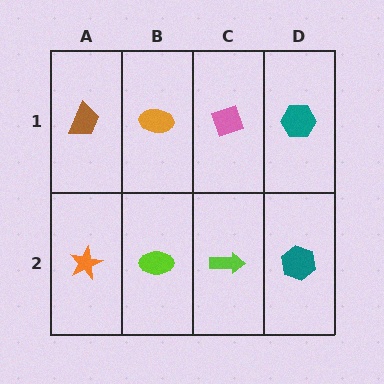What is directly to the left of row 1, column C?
An orange ellipse.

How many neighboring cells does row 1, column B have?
3.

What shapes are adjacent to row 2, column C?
A pink diamond (row 1, column C), a lime ellipse (row 2, column B), a teal hexagon (row 2, column D).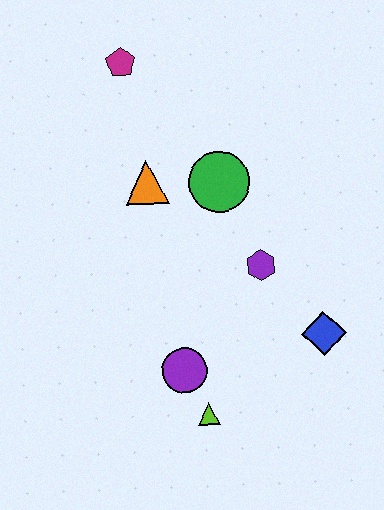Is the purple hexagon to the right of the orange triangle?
Yes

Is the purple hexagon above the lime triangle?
Yes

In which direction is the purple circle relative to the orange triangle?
The purple circle is below the orange triangle.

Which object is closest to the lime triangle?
The purple circle is closest to the lime triangle.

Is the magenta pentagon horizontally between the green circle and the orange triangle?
No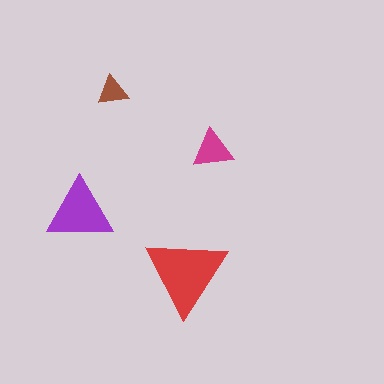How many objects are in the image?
There are 4 objects in the image.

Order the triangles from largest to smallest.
the red one, the purple one, the magenta one, the brown one.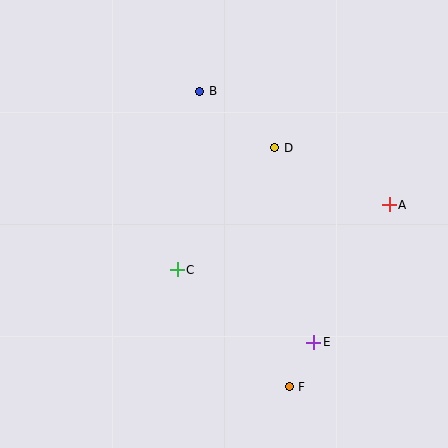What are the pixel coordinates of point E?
Point E is at (314, 342).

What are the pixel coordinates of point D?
Point D is at (275, 148).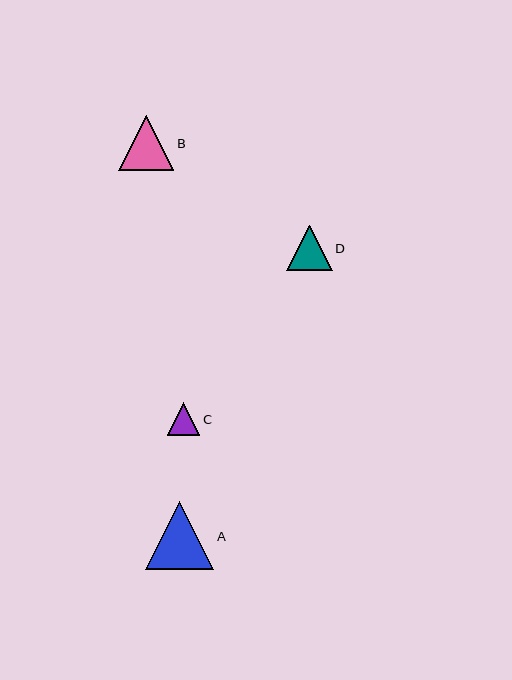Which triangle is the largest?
Triangle A is the largest with a size of approximately 68 pixels.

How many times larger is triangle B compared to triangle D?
Triangle B is approximately 1.2 times the size of triangle D.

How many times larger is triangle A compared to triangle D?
Triangle A is approximately 1.5 times the size of triangle D.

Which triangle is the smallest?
Triangle C is the smallest with a size of approximately 32 pixels.